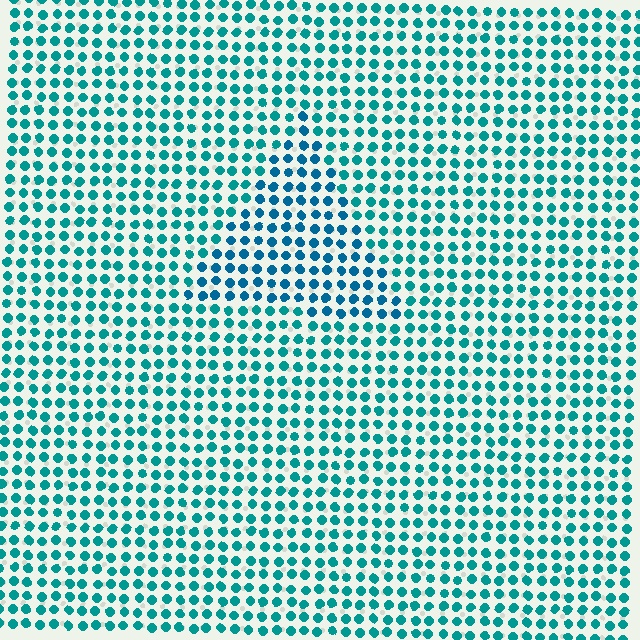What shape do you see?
I see a triangle.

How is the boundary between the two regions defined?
The boundary is defined purely by a slight shift in hue (about 21 degrees). Spacing, size, and orientation are identical on both sides.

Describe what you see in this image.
The image is filled with small teal elements in a uniform arrangement. A triangle-shaped region is visible where the elements are tinted to a slightly different hue, forming a subtle color boundary.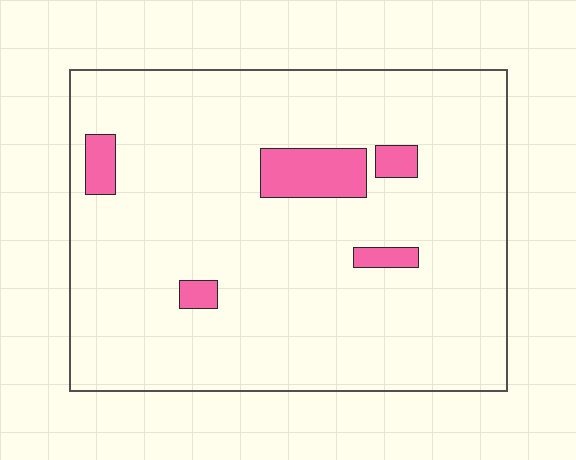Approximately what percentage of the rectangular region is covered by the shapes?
Approximately 10%.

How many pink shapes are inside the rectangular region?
5.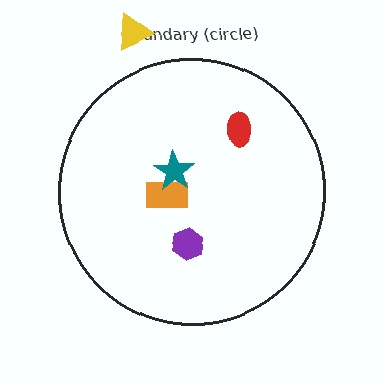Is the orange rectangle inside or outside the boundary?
Inside.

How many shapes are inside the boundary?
4 inside, 1 outside.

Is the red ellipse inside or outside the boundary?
Inside.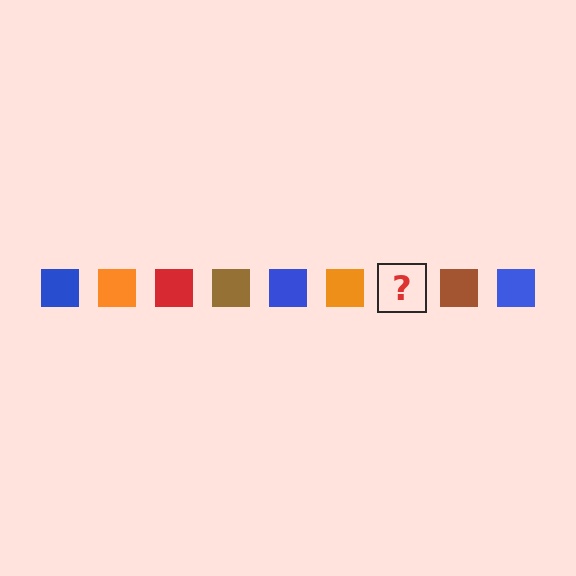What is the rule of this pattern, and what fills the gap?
The rule is that the pattern cycles through blue, orange, red, brown squares. The gap should be filled with a red square.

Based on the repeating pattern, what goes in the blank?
The blank should be a red square.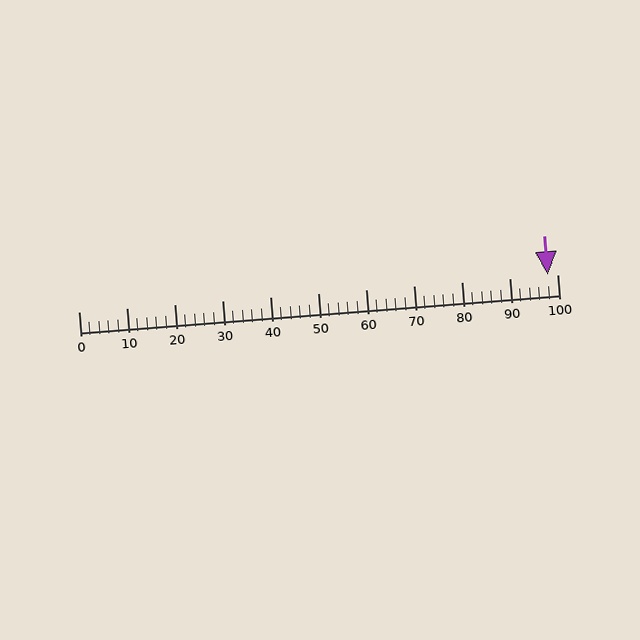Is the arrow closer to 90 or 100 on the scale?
The arrow is closer to 100.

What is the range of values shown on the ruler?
The ruler shows values from 0 to 100.